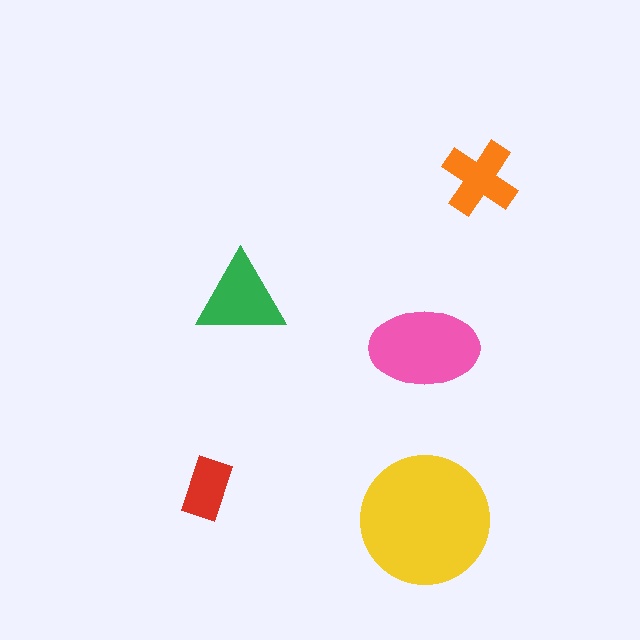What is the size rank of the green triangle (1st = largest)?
3rd.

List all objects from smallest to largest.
The red rectangle, the orange cross, the green triangle, the pink ellipse, the yellow circle.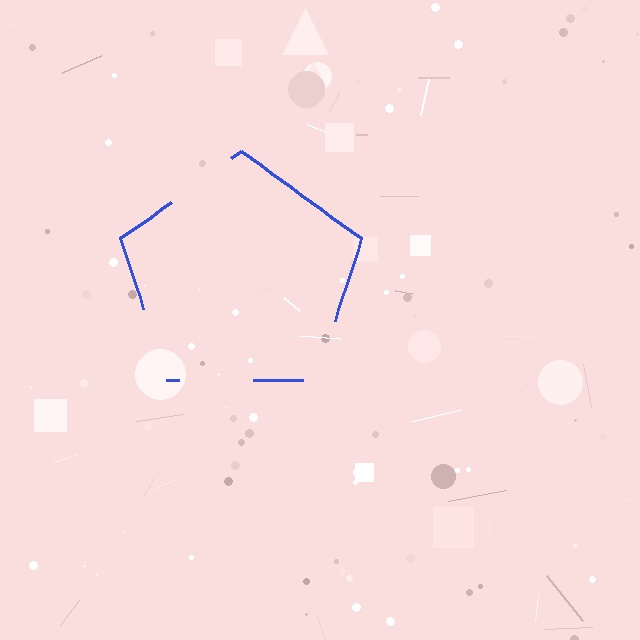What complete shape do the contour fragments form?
The contour fragments form a pentagon.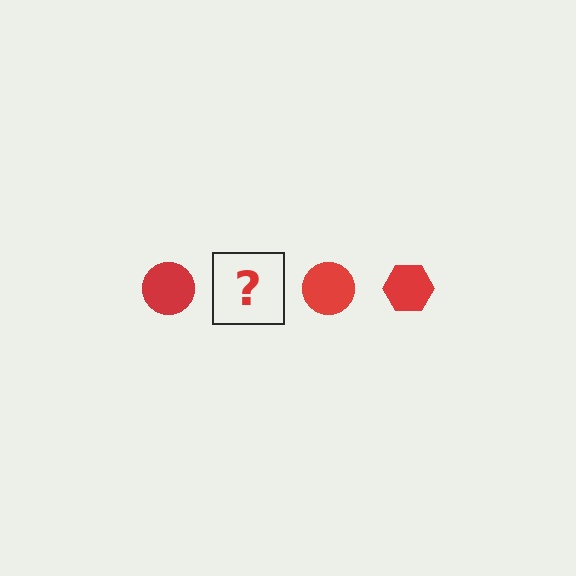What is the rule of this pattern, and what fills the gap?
The rule is that the pattern cycles through circle, hexagon shapes in red. The gap should be filled with a red hexagon.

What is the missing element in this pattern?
The missing element is a red hexagon.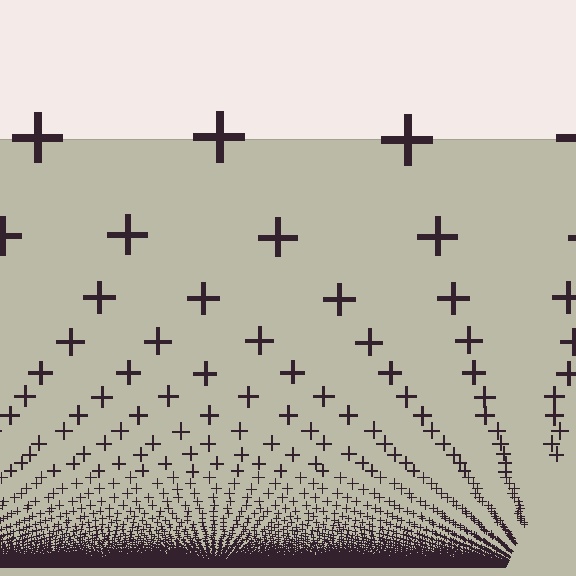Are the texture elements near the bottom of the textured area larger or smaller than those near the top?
Smaller. The gradient is inverted — elements near the bottom are smaller and denser.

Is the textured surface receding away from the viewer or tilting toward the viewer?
The surface appears to tilt toward the viewer. Texture elements get larger and sparser toward the top.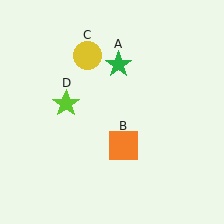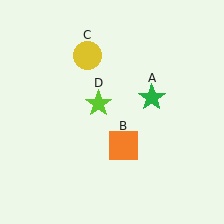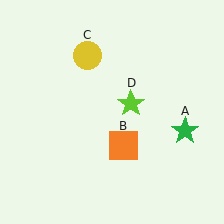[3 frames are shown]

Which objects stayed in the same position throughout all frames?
Orange square (object B) and yellow circle (object C) remained stationary.